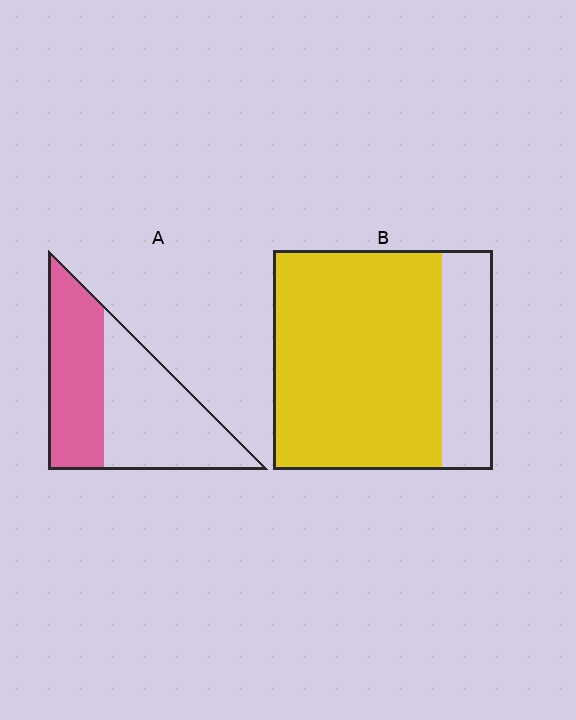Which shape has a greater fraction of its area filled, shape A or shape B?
Shape B.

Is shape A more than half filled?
No.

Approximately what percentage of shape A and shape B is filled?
A is approximately 45% and B is approximately 75%.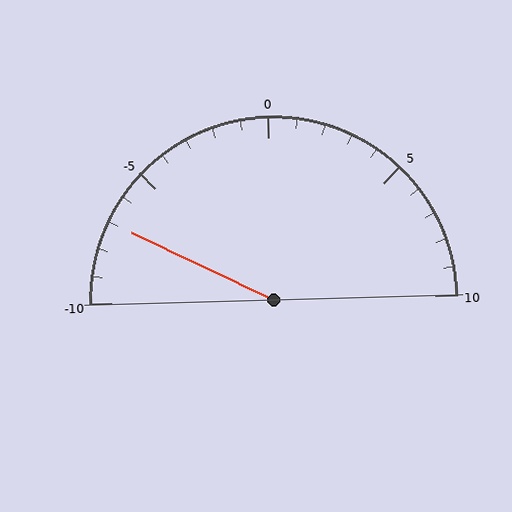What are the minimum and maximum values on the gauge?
The gauge ranges from -10 to 10.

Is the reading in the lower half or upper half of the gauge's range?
The reading is in the lower half of the range (-10 to 10).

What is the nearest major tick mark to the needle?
The nearest major tick mark is -5.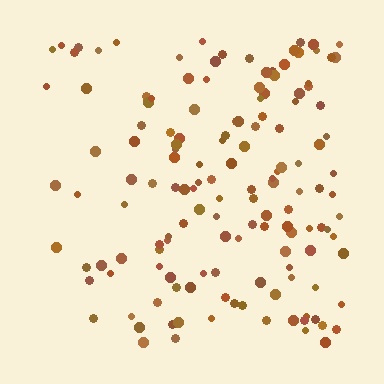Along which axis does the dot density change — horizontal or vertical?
Horizontal.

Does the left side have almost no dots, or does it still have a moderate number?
Still a moderate number, just noticeably fewer than the right.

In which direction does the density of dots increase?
From left to right, with the right side densest.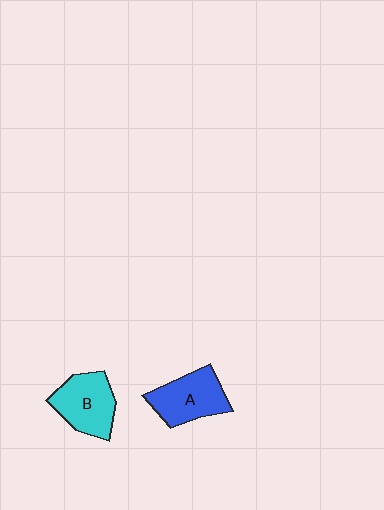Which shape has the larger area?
Shape A (blue).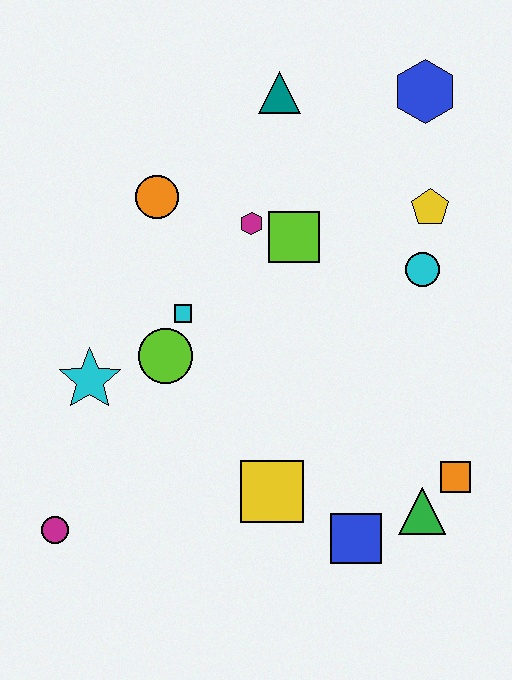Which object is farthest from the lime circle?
The blue hexagon is farthest from the lime circle.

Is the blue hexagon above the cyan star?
Yes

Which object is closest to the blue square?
The green triangle is closest to the blue square.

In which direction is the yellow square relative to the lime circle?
The yellow square is below the lime circle.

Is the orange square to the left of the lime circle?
No